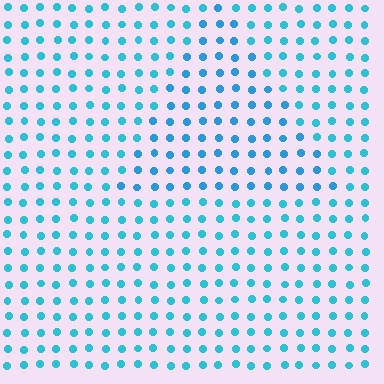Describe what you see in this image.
The image is filled with small cyan elements in a uniform arrangement. A triangle-shaped region is visible where the elements are tinted to a slightly different hue, forming a subtle color boundary.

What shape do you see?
I see a triangle.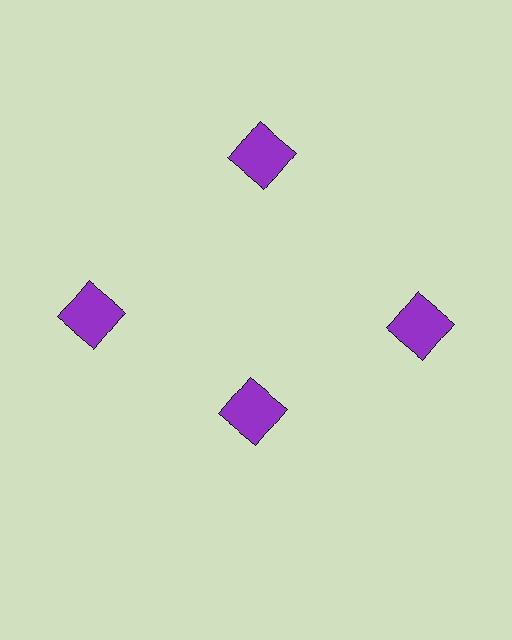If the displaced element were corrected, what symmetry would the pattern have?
It would have 4-fold rotational symmetry — the pattern would map onto itself every 90 degrees.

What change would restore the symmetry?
The symmetry would be restored by moving it outward, back onto the ring so that all 4 squares sit at equal angles and equal distance from the center.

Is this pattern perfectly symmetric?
No. The 4 purple squares are arranged in a ring, but one element near the 6 o'clock position is pulled inward toward the center, breaking the 4-fold rotational symmetry.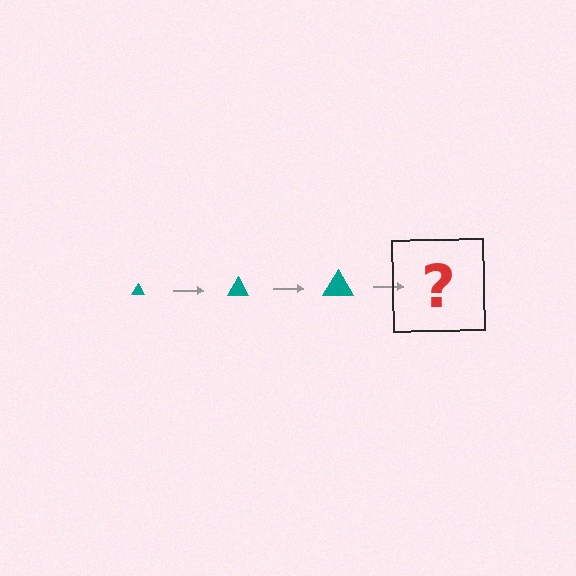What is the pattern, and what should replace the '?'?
The pattern is that the triangle gets progressively larger each step. The '?' should be a teal triangle, larger than the previous one.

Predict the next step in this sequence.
The next step is a teal triangle, larger than the previous one.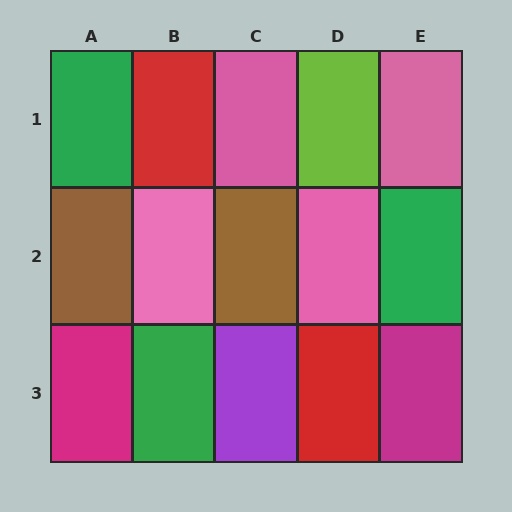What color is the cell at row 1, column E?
Pink.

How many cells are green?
3 cells are green.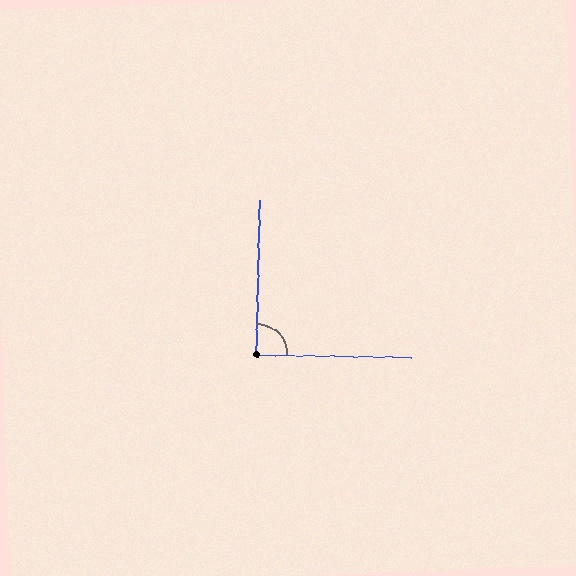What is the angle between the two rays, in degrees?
Approximately 90 degrees.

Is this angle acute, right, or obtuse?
It is approximately a right angle.